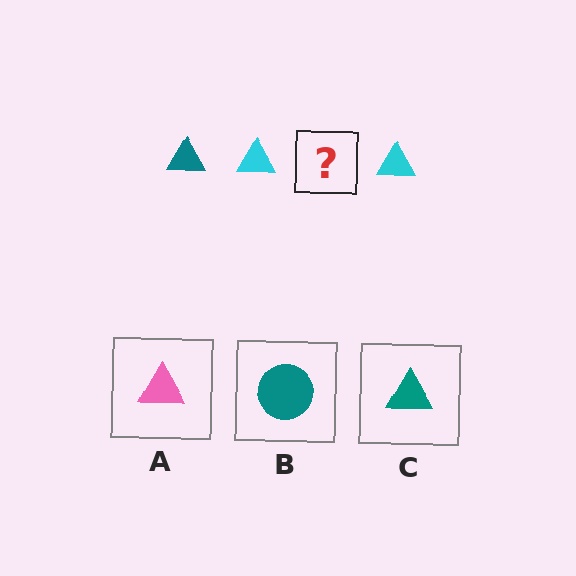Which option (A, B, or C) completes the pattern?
C.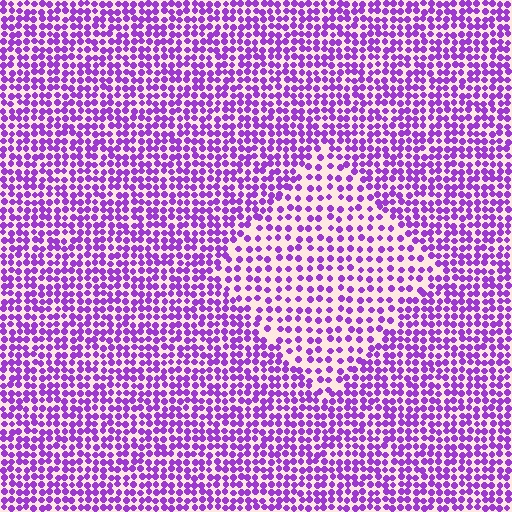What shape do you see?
I see a diamond.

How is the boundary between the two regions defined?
The boundary is defined by a change in element density (approximately 1.8x ratio). All elements are the same color, size, and shape.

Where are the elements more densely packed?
The elements are more densely packed outside the diamond boundary.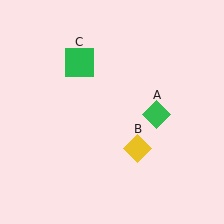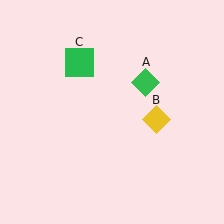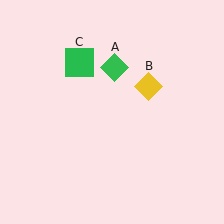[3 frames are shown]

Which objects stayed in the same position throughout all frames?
Green square (object C) remained stationary.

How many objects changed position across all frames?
2 objects changed position: green diamond (object A), yellow diamond (object B).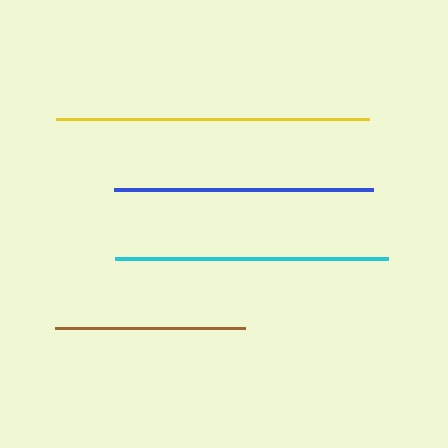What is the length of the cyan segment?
The cyan segment is approximately 273 pixels long.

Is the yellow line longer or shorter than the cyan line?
The yellow line is longer than the cyan line.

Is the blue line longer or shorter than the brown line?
The blue line is longer than the brown line.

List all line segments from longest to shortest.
From longest to shortest: yellow, cyan, blue, brown.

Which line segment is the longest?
The yellow line is the longest at approximately 313 pixels.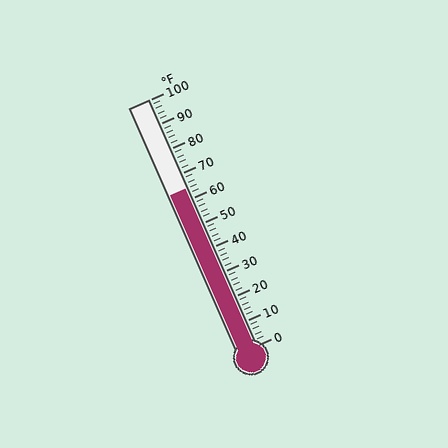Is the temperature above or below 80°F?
The temperature is below 80°F.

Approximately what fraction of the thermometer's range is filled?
The thermometer is filled to approximately 65% of its range.